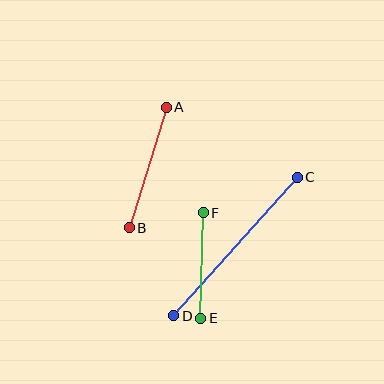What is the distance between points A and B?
The distance is approximately 126 pixels.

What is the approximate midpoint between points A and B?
The midpoint is at approximately (148, 168) pixels.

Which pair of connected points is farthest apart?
Points C and D are farthest apart.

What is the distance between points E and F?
The distance is approximately 105 pixels.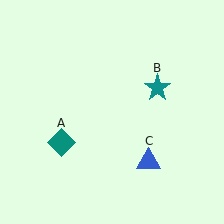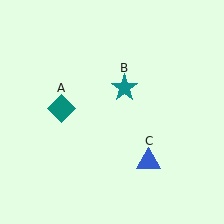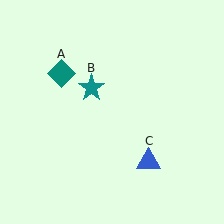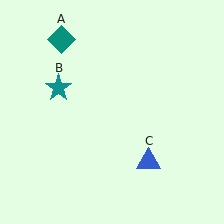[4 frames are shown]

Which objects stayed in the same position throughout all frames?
Blue triangle (object C) remained stationary.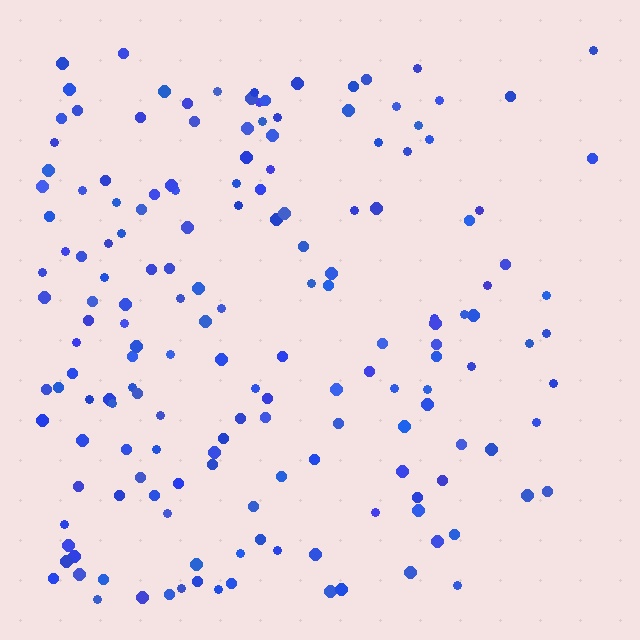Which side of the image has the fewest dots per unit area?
The right.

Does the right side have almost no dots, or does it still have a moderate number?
Still a moderate number, just noticeably fewer than the left.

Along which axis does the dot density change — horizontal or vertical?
Horizontal.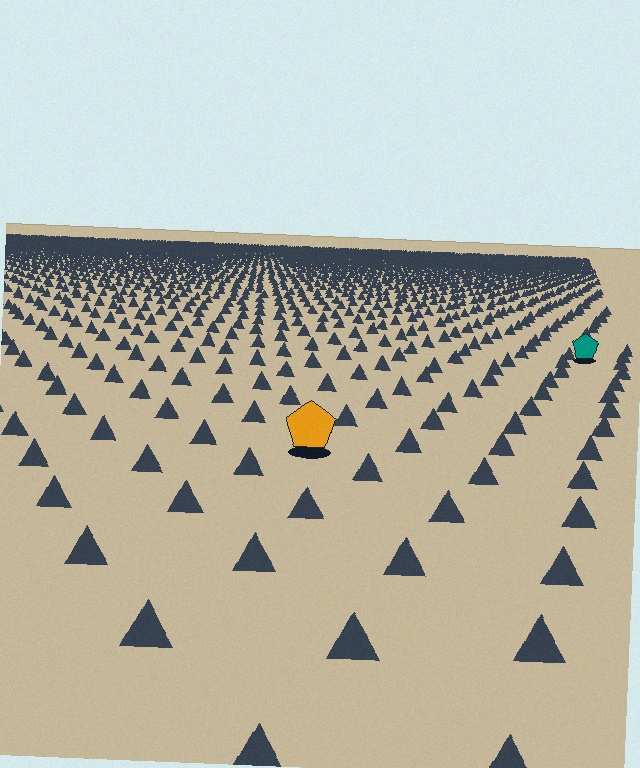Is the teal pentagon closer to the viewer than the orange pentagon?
No. The orange pentagon is closer — you can tell from the texture gradient: the ground texture is coarser near it.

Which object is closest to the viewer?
The orange pentagon is closest. The texture marks near it are larger and more spread out.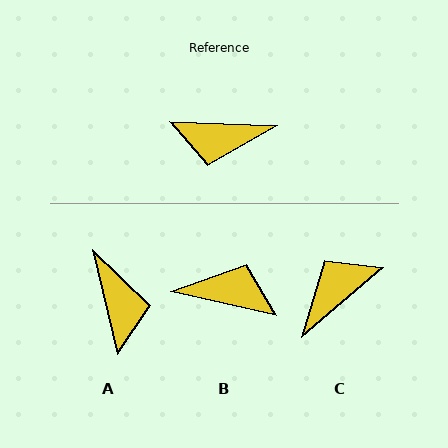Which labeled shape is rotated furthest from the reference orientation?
B, about 170 degrees away.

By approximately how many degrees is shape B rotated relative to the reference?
Approximately 170 degrees counter-clockwise.